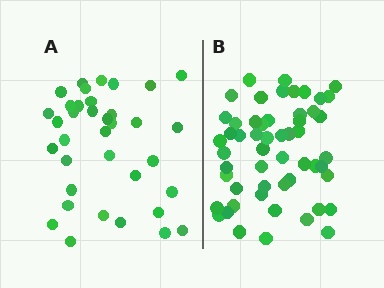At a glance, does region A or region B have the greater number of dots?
Region B (the right region) has more dots.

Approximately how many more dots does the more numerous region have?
Region B has approximately 20 more dots than region A.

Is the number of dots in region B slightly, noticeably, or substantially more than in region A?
Region B has substantially more. The ratio is roughly 1.5 to 1.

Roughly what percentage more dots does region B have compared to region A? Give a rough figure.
About 50% more.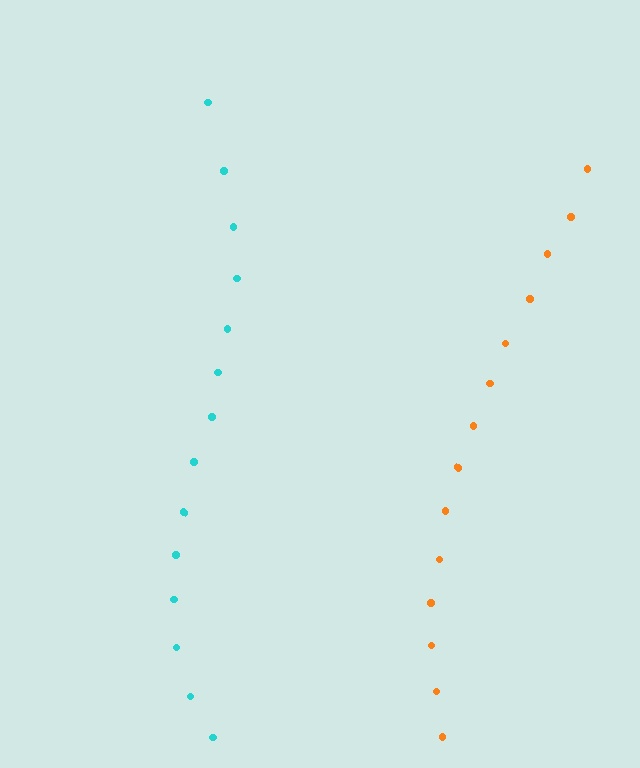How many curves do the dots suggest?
There are 2 distinct paths.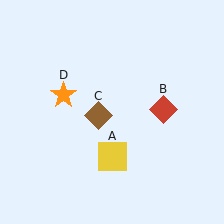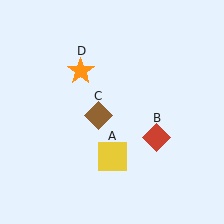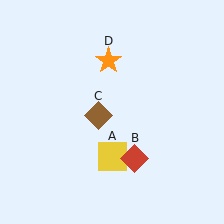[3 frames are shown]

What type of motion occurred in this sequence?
The red diamond (object B), orange star (object D) rotated clockwise around the center of the scene.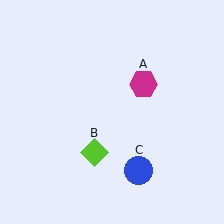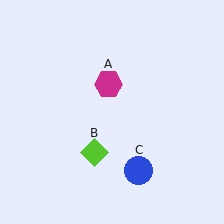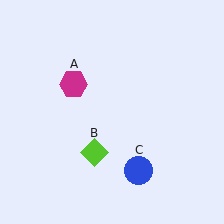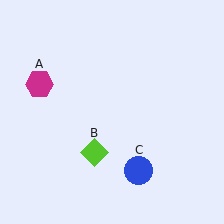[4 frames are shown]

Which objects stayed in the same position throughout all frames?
Lime diamond (object B) and blue circle (object C) remained stationary.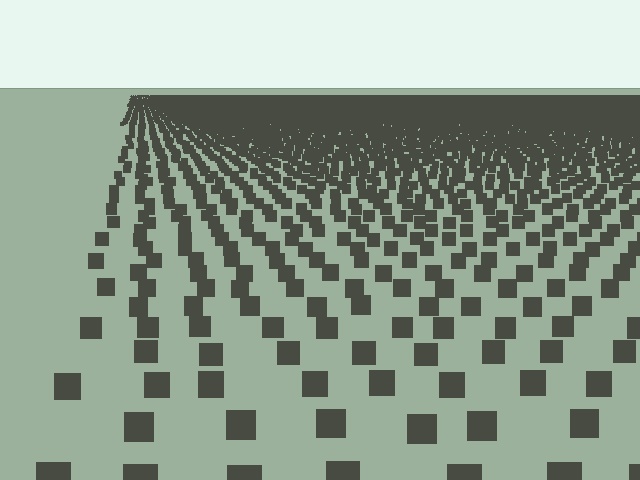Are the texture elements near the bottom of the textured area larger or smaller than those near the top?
Larger. Near the bottom, elements are closer to the viewer and appear at a bigger on-screen size.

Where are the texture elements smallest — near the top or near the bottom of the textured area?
Near the top.